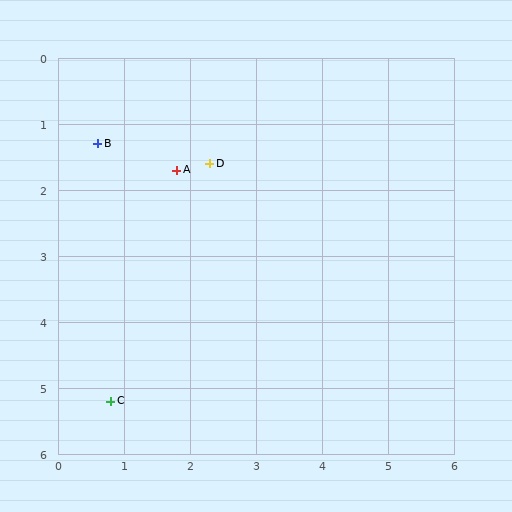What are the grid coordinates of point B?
Point B is at approximately (0.6, 1.3).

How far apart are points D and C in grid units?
Points D and C are about 3.9 grid units apart.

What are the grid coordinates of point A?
Point A is at approximately (1.8, 1.7).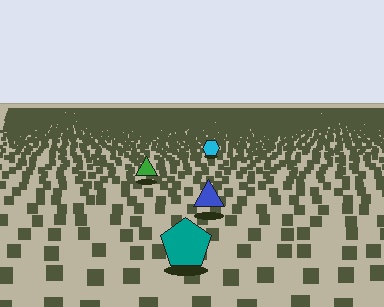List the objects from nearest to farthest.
From nearest to farthest: the teal pentagon, the blue triangle, the green triangle, the cyan hexagon.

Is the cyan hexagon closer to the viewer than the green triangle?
No. The green triangle is closer — you can tell from the texture gradient: the ground texture is coarser near it.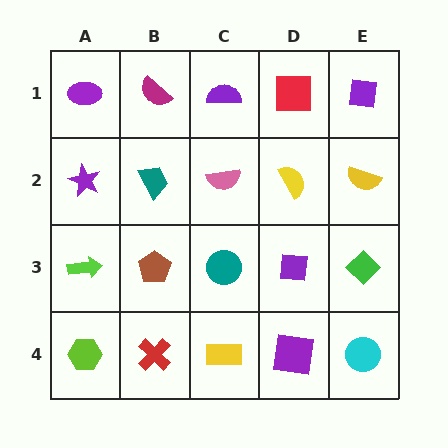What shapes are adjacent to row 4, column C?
A teal circle (row 3, column C), a red cross (row 4, column B), a purple square (row 4, column D).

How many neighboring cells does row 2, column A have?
3.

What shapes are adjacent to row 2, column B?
A magenta semicircle (row 1, column B), a brown pentagon (row 3, column B), a purple star (row 2, column A), a pink semicircle (row 2, column C).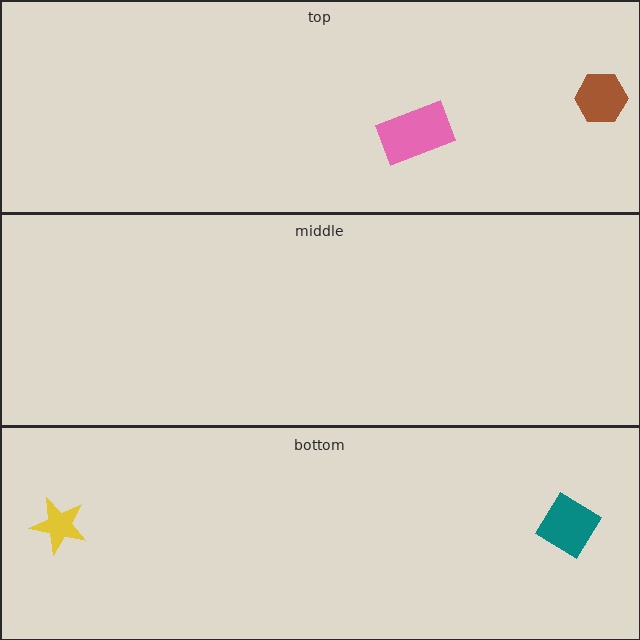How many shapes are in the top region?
2.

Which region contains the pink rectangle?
The top region.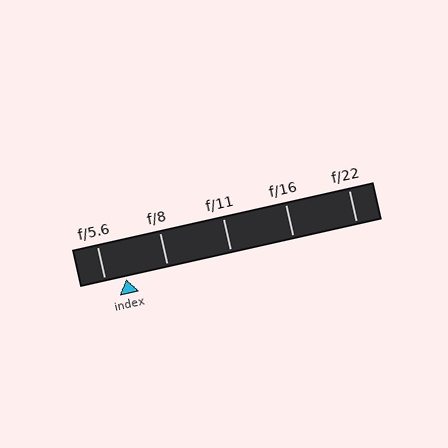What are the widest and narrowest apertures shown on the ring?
The widest aperture shown is f/5.6 and the narrowest is f/22.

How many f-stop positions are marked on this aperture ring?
There are 5 f-stop positions marked.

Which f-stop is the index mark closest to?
The index mark is closest to f/5.6.